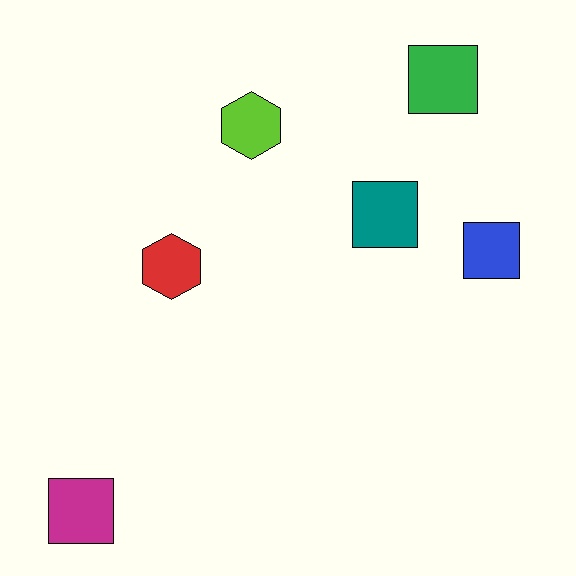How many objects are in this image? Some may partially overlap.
There are 6 objects.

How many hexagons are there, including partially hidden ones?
There are 2 hexagons.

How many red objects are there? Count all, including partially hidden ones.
There is 1 red object.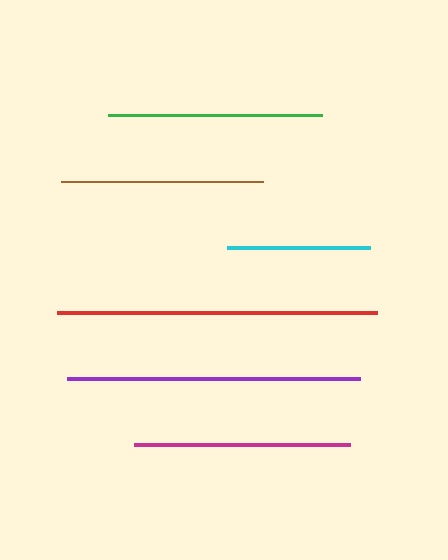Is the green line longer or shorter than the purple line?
The purple line is longer than the green line.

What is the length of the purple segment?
The purple segment is approximately 293 pixels long.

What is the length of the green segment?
The green segment is approximately 213 pixels long.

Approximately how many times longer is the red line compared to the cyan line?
The red line is approximately 2.2 times the length of the cyan line.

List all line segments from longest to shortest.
From longest to shortest: red, purple, magenta, green, brown, cyan.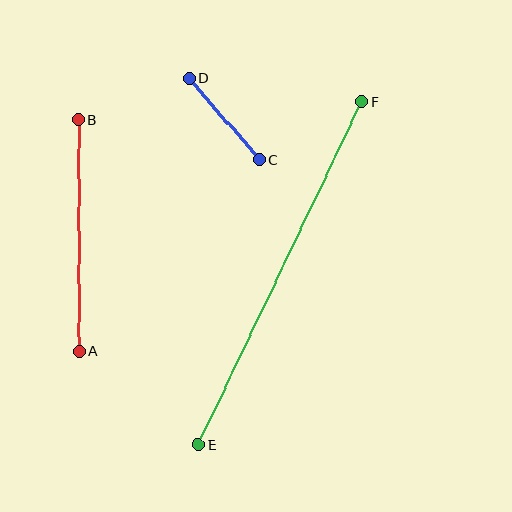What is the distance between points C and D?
The distance is approximately 108 pixels.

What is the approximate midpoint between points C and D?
The midpoint is at approximately (224, 119) pixels.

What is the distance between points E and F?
The distance is approximately 380 pixels.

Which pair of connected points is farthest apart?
Points E and F are farthest apart.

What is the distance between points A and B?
The distance is approximately 232 pixels.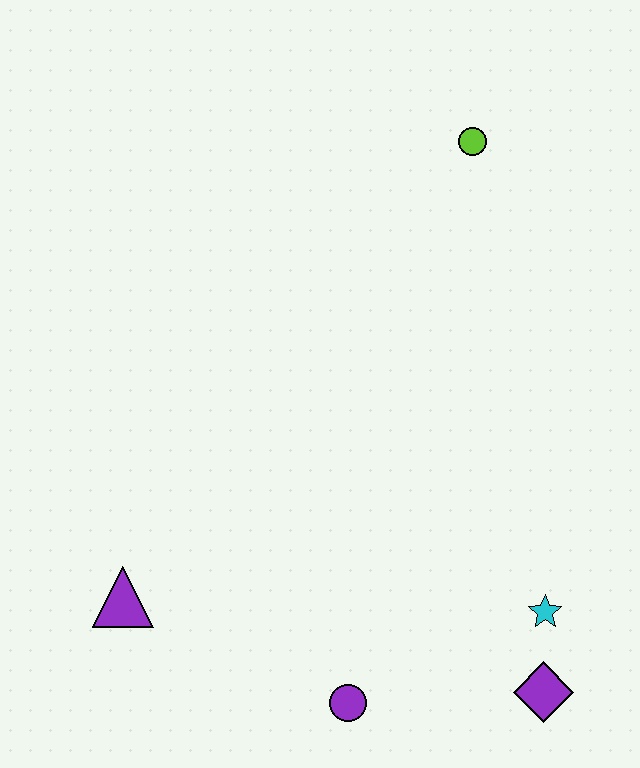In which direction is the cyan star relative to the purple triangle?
The cyan star is to the right of the purple triangle.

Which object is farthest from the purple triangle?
The lime circle is farthest from the purple triangle.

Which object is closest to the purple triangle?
The purple circle is closest to the purple triangle.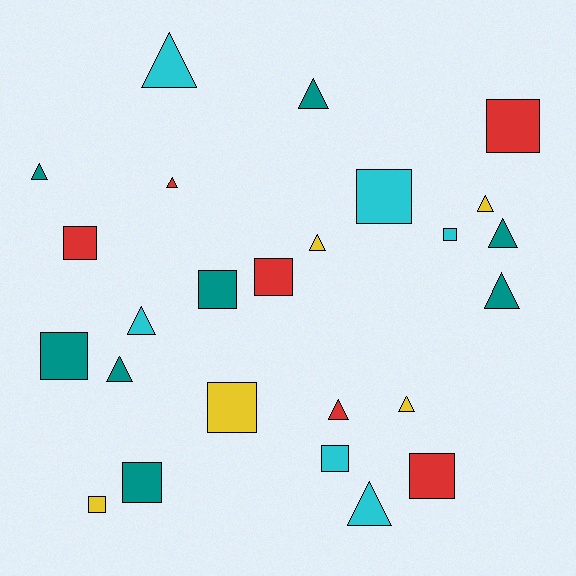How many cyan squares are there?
There are 3 cyan squares.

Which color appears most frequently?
Teal, with 8 objects.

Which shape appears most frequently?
Triangle, with 13 objects.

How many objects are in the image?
There are 25 objects.